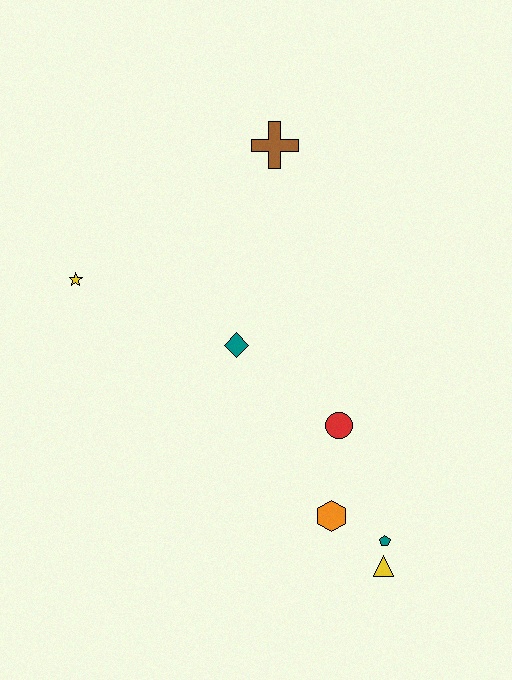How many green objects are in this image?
There are no green objects.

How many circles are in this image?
There is 1 circle.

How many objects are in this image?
There are 7 objects.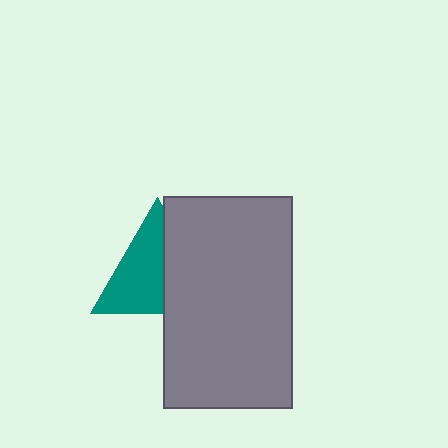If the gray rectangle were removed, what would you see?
You would see the complete teal triangle.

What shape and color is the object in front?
The object in front is a gray rectangle.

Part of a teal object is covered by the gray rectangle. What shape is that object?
It is a triangle.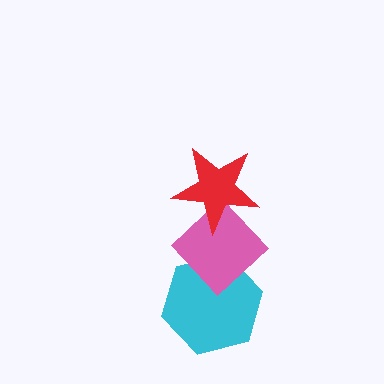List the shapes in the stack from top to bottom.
From top to bottom: the red star, the pink diamond, the cyan hexagon.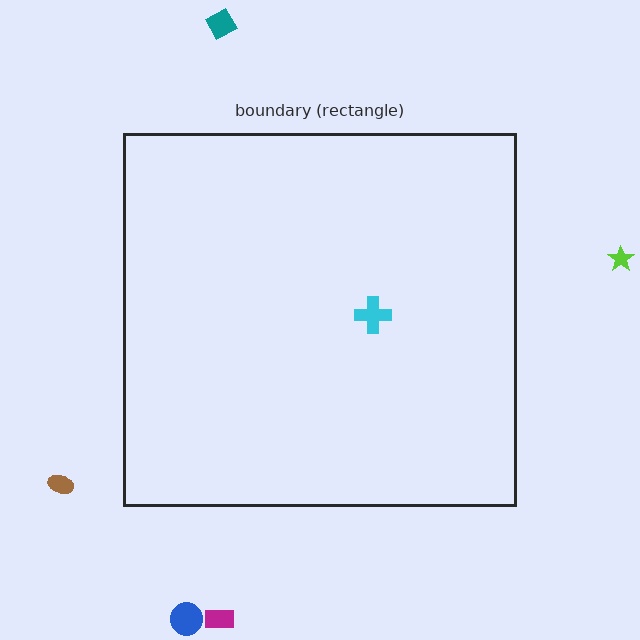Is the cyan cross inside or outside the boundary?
Inside.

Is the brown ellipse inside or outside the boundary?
Outside.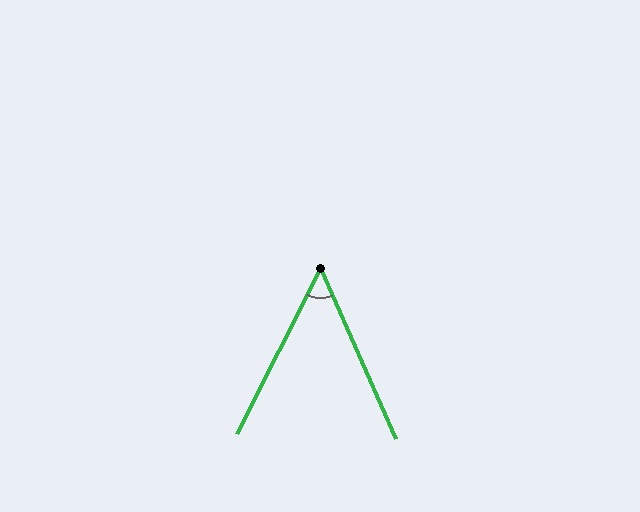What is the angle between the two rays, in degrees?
Approximately 51 degrees.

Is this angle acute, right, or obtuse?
It is acute.